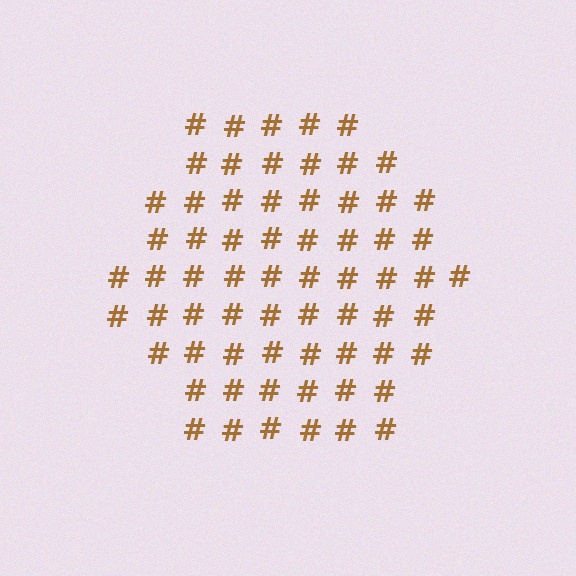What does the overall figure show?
The overall figure shows a hexagon.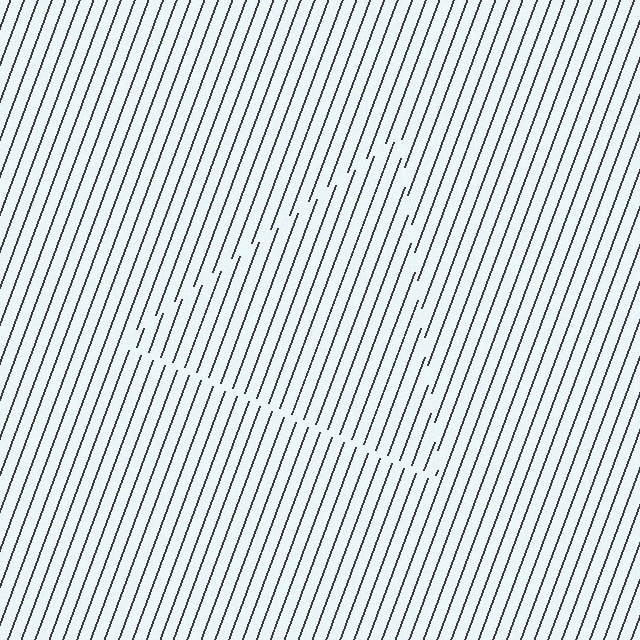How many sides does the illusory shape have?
3 sides — the line-ends trace a triangle.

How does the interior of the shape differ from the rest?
The interior of the shape contains the same grating, shifted by half a period — the contour is defined by the phase discontinuity where line-ends from the inner and outer gratings abut.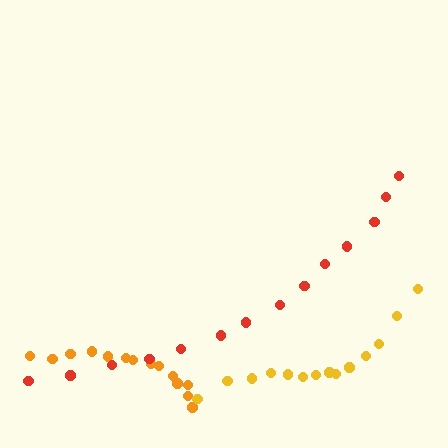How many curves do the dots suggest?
There are 3 distinct paths.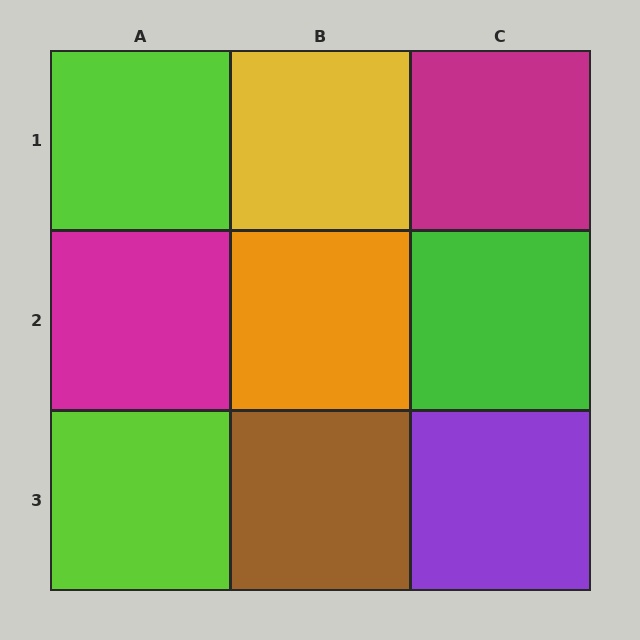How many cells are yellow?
1 cell is yellow.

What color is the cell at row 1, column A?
Lime.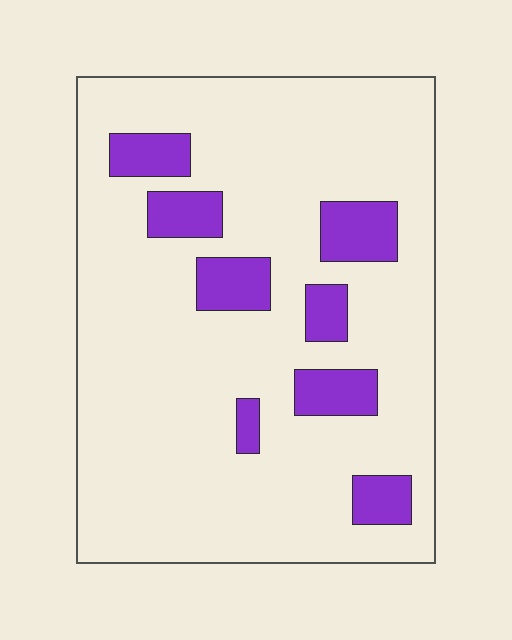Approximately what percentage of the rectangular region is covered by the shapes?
Approximately 15%.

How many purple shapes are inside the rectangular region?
8.